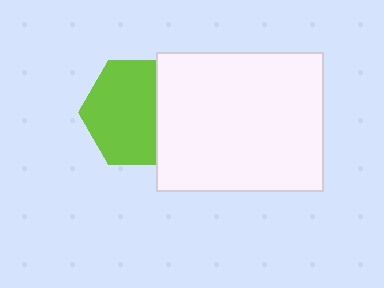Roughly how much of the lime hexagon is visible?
Most of it is visible (roughly 69%).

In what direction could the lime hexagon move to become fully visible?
The lime hexagon could move left. That would shift it out from behind the white rectangle entirely.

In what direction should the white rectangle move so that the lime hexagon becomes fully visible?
The white rectangle should move right. That is the shortest direction to clear the overlap and leave the lime hexagon fully visible.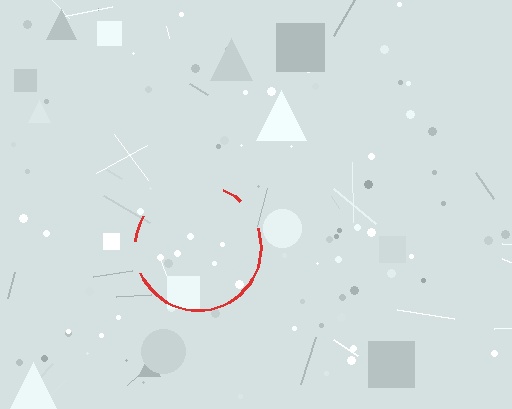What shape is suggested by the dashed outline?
The dashed outline suggests a circle.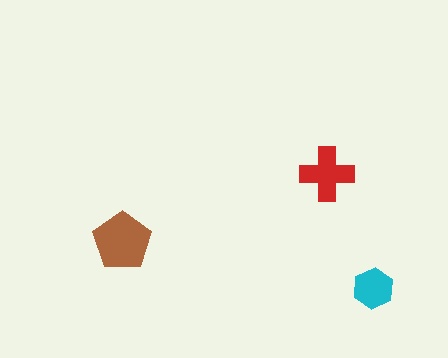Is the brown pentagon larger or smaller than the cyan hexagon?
Larger.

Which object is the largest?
The brown pentagon.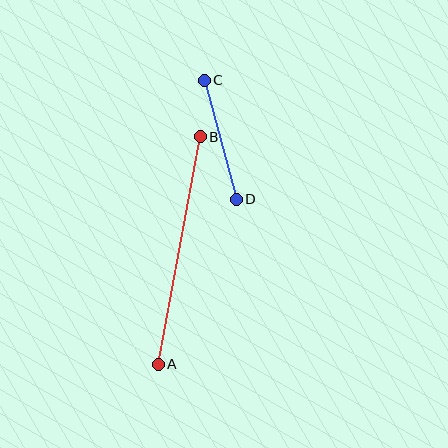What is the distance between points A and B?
The distance is approximately 232 pixels.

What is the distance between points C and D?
The distance is approximately 123 pixels.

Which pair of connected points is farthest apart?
Points A and B are farthest apart.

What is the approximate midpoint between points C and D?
The midpoint is at approximately (220, 140) pixels.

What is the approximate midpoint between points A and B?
The midpoint is at approximately (179, 251) pixels.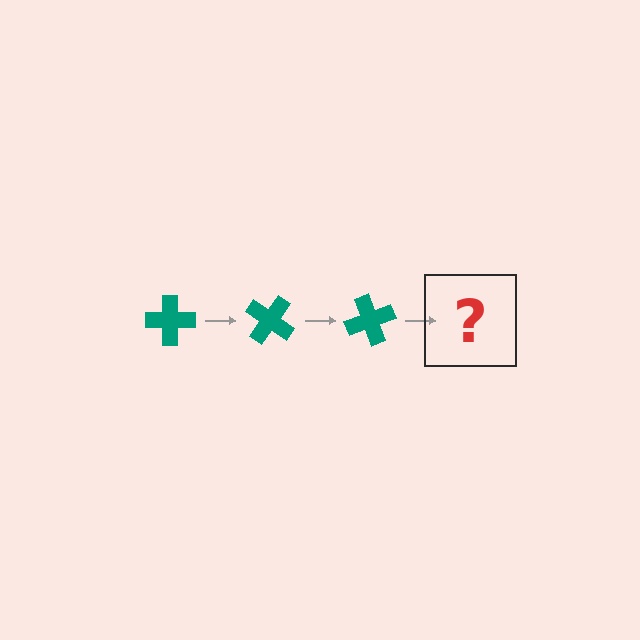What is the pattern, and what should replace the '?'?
The pattern is that the cross rotates 35 degrees each step. The '?' should be a teal cross rotated 105 degrees.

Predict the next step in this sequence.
The next step is a teal cross rotated 105 degrees.